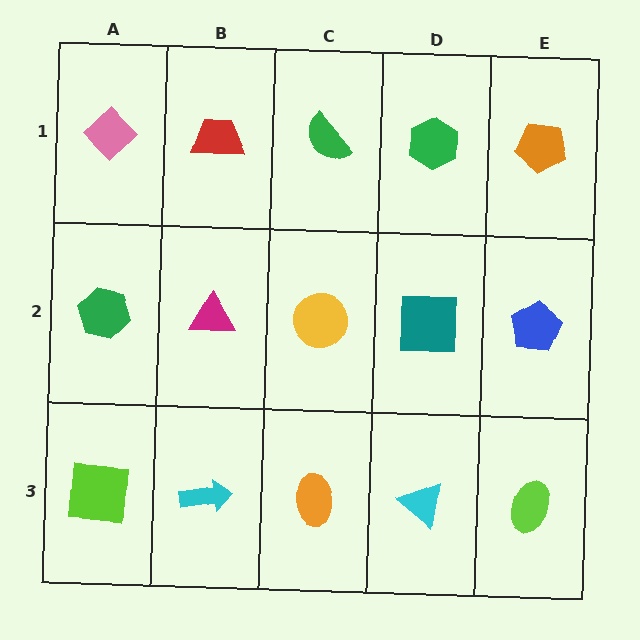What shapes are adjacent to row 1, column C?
A yellow circle (row 2, column C), a red trapezoid (row 1, column B), a green hexagon (row 1, column D).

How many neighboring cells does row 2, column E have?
3.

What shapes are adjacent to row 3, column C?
A yellow circle (row 2, column C), a cyan arrow (row 3, column B), a cyan triangle (row 3, column D).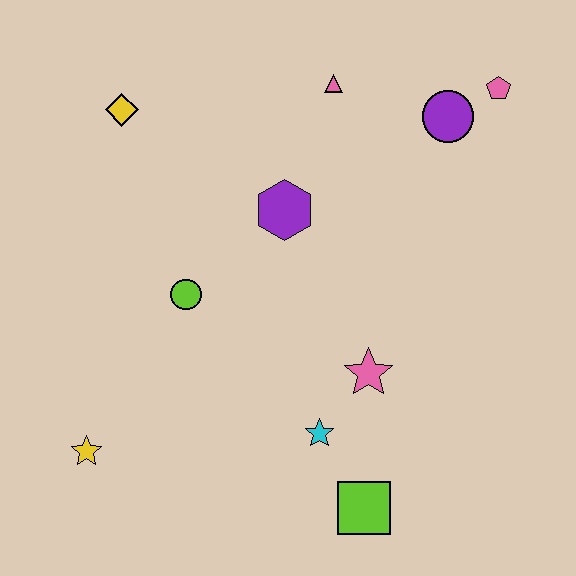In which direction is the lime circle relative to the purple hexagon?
The lime circle is to the left of the purple hexagon.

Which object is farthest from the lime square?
The yellow diamond is farthest from the lime square.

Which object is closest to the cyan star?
The pink star is closest to the cyan star.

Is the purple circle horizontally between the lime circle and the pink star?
No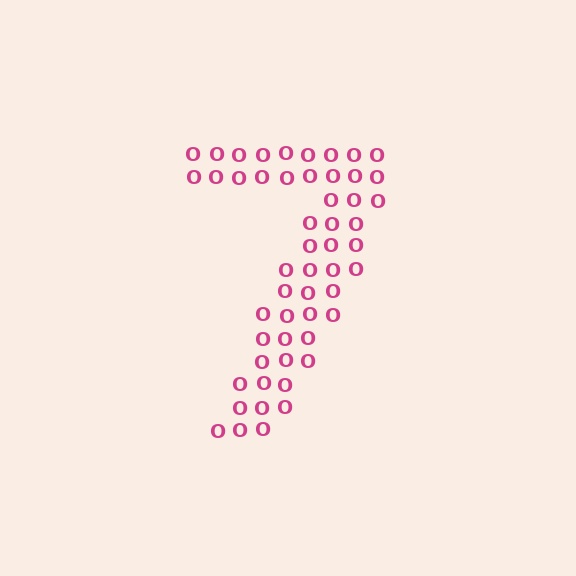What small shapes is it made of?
It is made of small letter O's.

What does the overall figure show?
The overall figure shows the digit 7.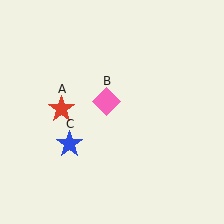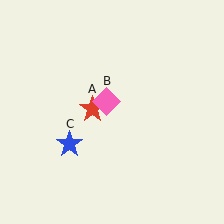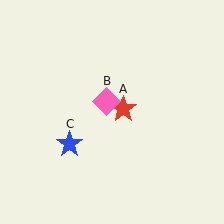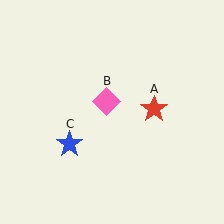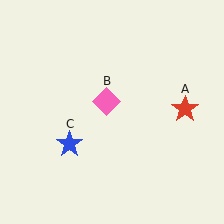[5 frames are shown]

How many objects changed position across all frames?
1 object changed position: red star (object A).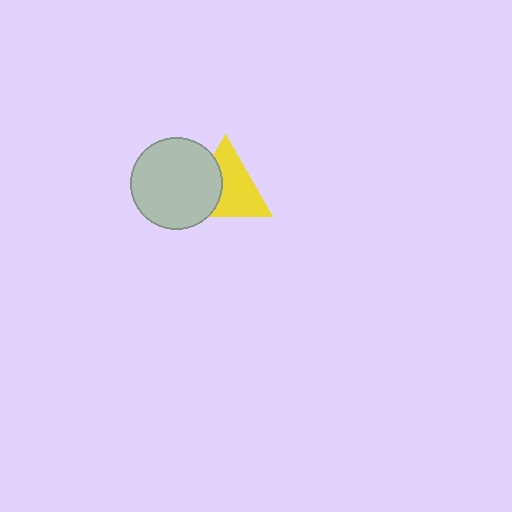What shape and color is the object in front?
The object in front is a light gray circle.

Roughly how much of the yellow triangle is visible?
About half of it is visible (roughly 63%).